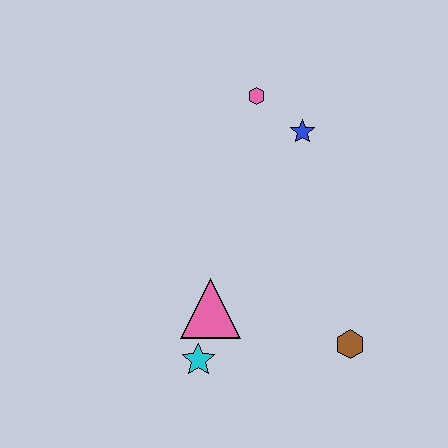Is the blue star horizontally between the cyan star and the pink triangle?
No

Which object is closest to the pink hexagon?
The blue star is closest to the pink hexagon.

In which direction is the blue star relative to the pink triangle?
The blue star is above the pink triangle.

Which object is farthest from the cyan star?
The pink hexagon is farthest from the cyan star.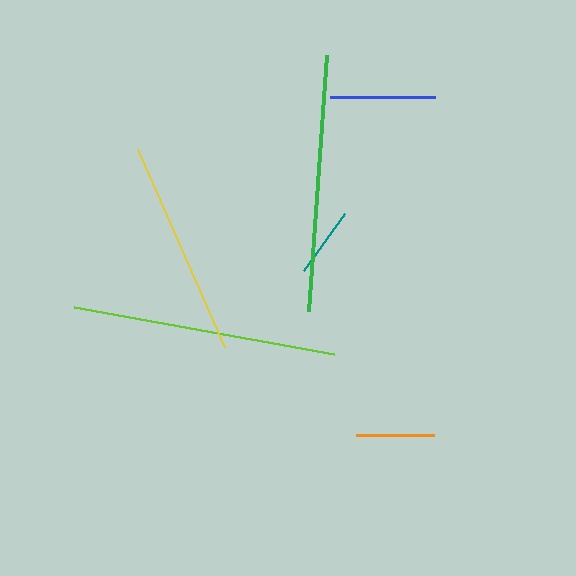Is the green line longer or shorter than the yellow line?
The green line is longer than the yellow line.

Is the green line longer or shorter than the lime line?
The lime line is longer than the green line.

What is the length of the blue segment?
The blue segment is approximately 106 pixels long.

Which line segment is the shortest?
The teal line is the shortest at approximately 70 pixels.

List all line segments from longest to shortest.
From longest to shortest: lime, green, yellow, blue, orange, teal.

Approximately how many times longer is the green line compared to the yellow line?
The green line is approximately 1.2 times the length of the yellow line.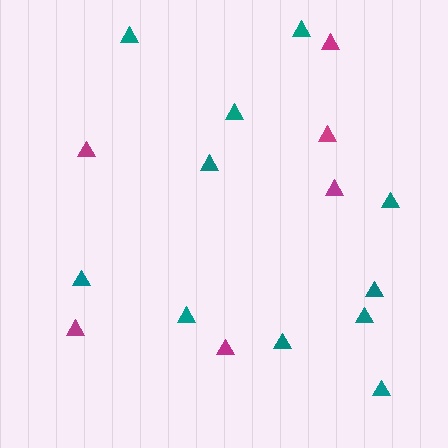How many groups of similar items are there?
There are 2 groups: one group of magenta triangles (6) and one group of teal triangles (11).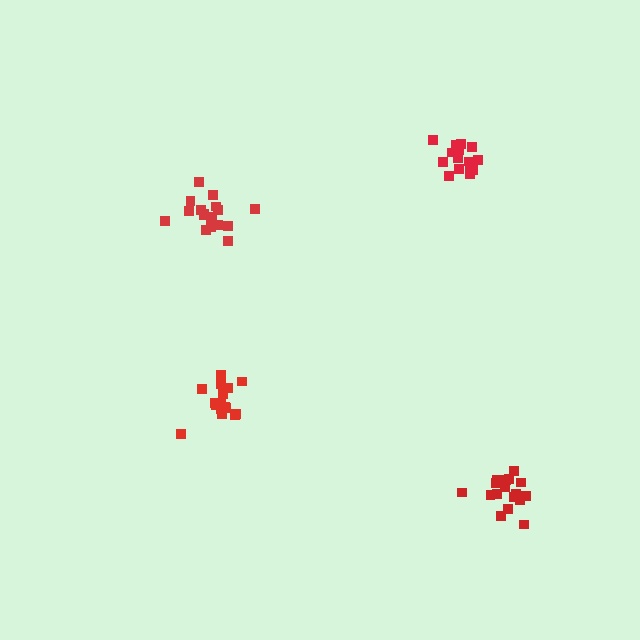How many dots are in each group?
Group 1: 15 dots, Group 2: 18 dots, Group 3: 17 dots, Group 4: 19 dots (69 total).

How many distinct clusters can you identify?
There are 4 distinct clusters.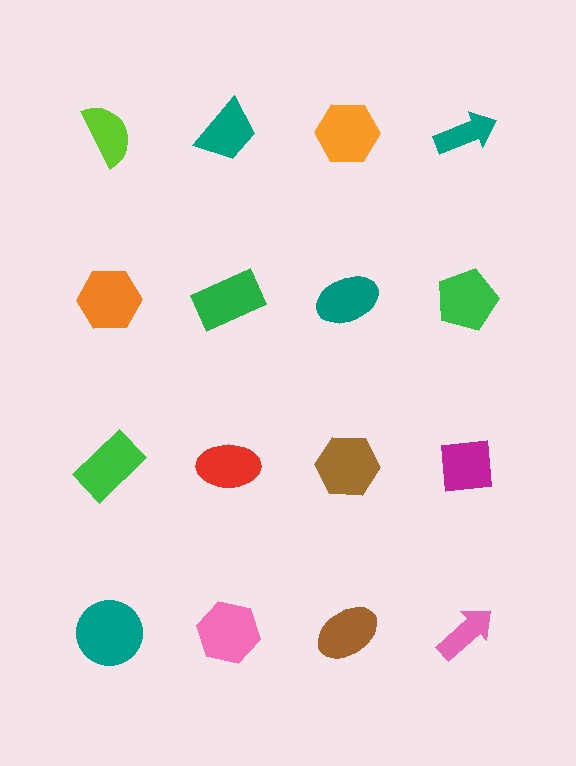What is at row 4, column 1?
A teal circle.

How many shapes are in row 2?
4 shapes.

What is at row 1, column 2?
A teal trapezoid.